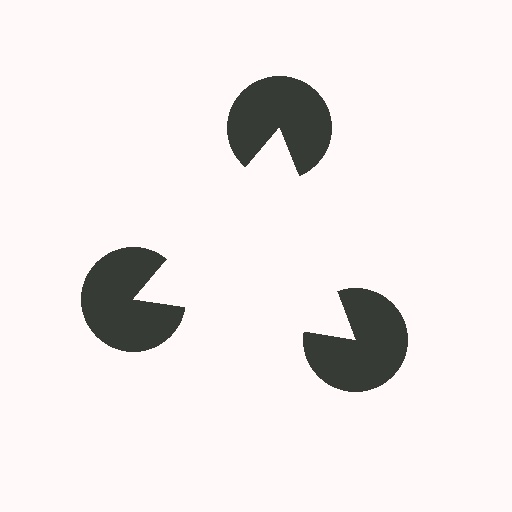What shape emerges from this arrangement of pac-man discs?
An illusory triangle — its edges are inferred from the aligned wedge cuts in the pac-man discs, not physically drawn.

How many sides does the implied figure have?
3 sides.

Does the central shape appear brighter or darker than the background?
It typically appears slightly brighter than the background, even though no actual brightness change is drawn.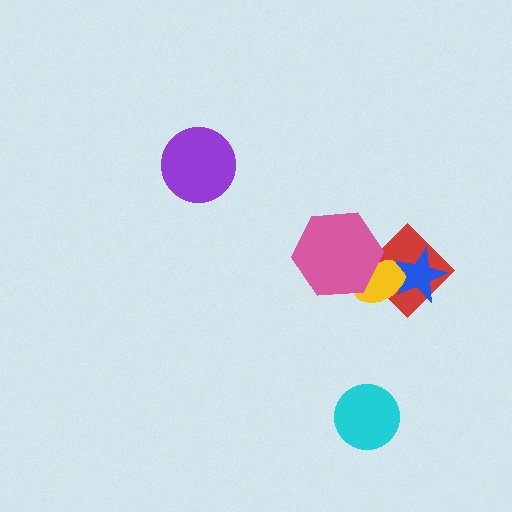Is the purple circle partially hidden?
No, no other shape covers it.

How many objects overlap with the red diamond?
3 objects overlap with the red diamond.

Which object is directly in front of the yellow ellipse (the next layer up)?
The blue star is directly in front of the yellow ellipse.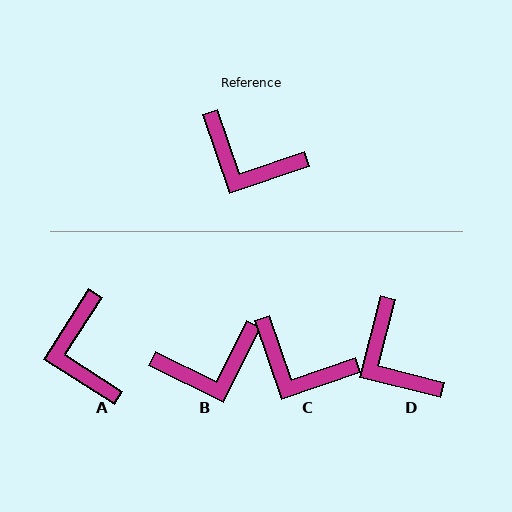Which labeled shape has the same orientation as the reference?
C.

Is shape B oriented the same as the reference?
No, it is off by about 45 degrees.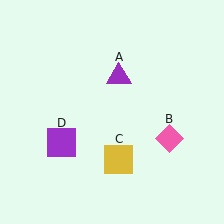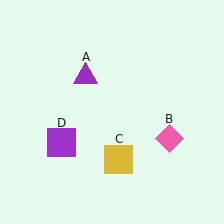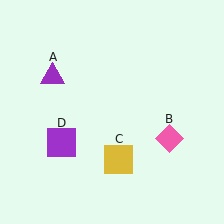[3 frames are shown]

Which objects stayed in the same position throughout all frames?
Pink diamond (object B) and yellow square (object C) and purple square (object D) remained stationary.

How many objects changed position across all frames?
1 object changed position: purple triangle (object A).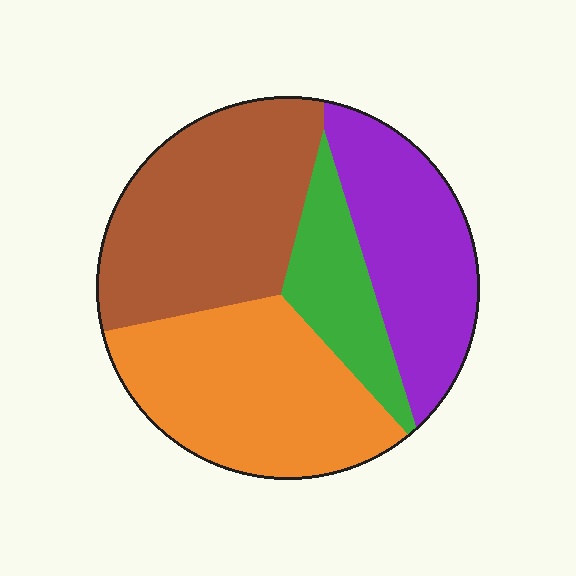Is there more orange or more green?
Orange.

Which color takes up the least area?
Green, at roughly 15%.